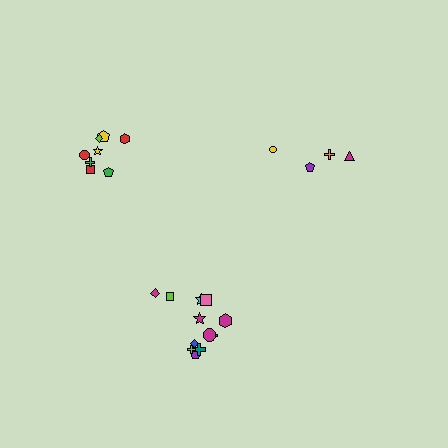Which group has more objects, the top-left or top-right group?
The top-left group.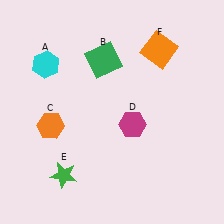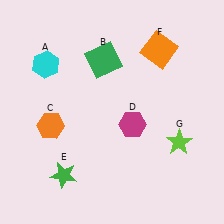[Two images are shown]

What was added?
A lime star (G) was added in Image 2.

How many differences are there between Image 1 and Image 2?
There is 1 difference between the two images.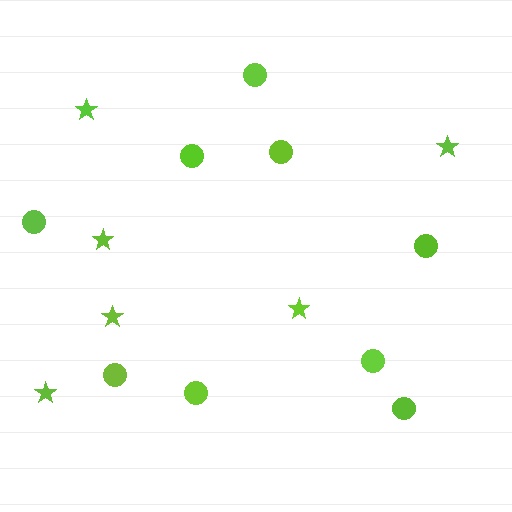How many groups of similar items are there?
There are 2 groups: one group of stars (6) and one group of circles (9).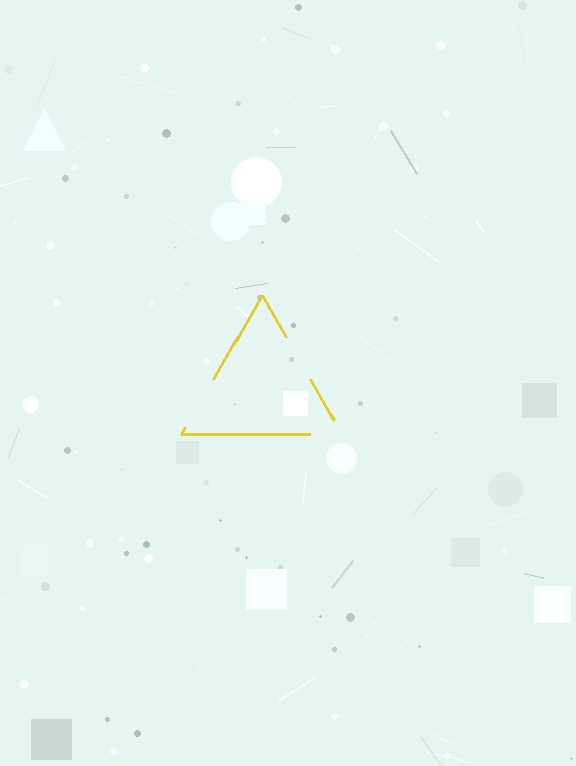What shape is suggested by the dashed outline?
The dashed outline suggests a triangle.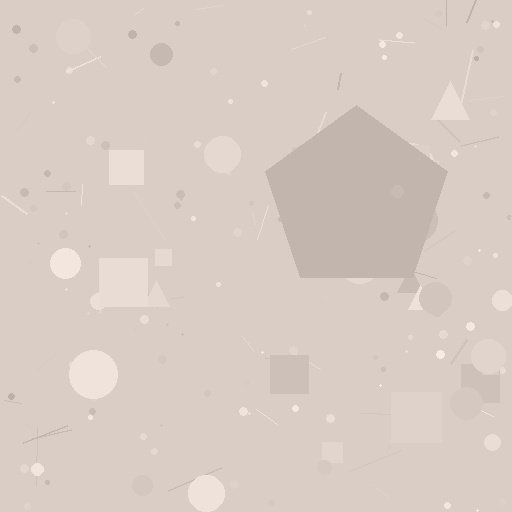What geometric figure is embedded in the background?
A pentagon is embedded in the background.